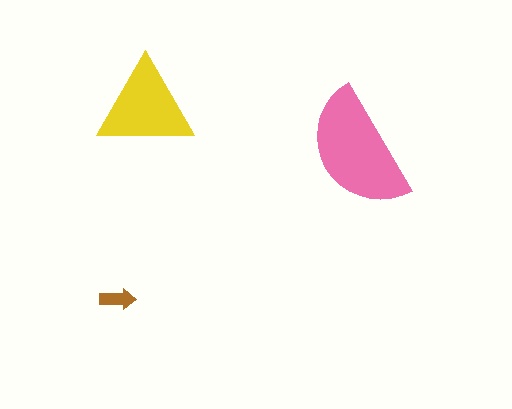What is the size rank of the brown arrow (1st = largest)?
3rd.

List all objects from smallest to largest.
The brown arrow, the yellow triangle, the pink semicircle.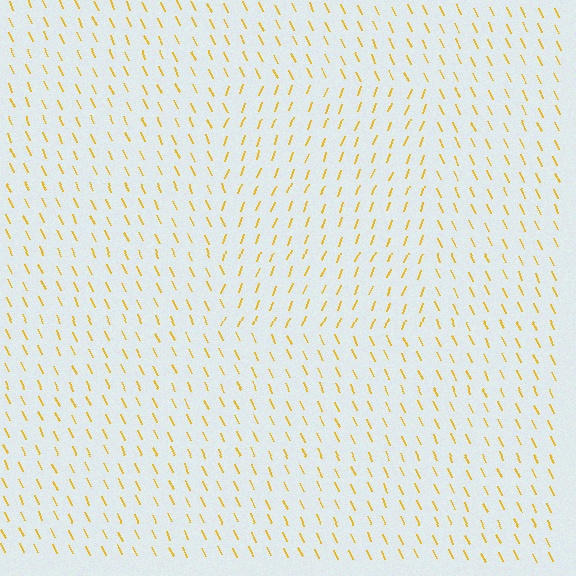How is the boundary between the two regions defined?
The boundary is defined purely by a change in line orientation (approximately 45 degrees difference). All lines are the same color and thickness.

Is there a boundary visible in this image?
Yes, there is a texture boundary formed by a change in line orientation.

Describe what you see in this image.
The image is filled with small yellow line segments. A rectangle region in the image has lines oriented differently from the surrounding lines, creating a visible texture boundary.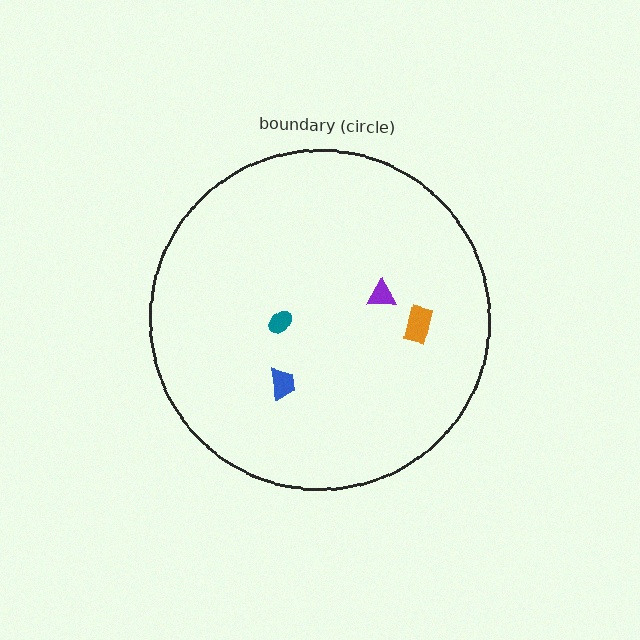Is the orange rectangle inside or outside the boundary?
Inside.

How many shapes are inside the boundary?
4 inside, 0 outside.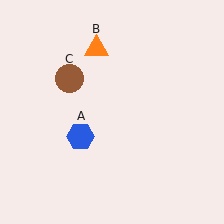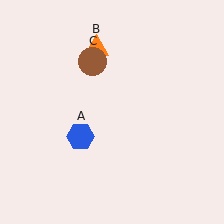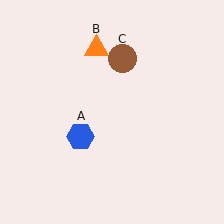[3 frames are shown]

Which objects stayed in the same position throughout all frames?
Blue hexagon (object A) and orange triangle (object B) remained stationary.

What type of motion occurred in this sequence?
The brown circle (object C) rotated clockwise around the center of the scene.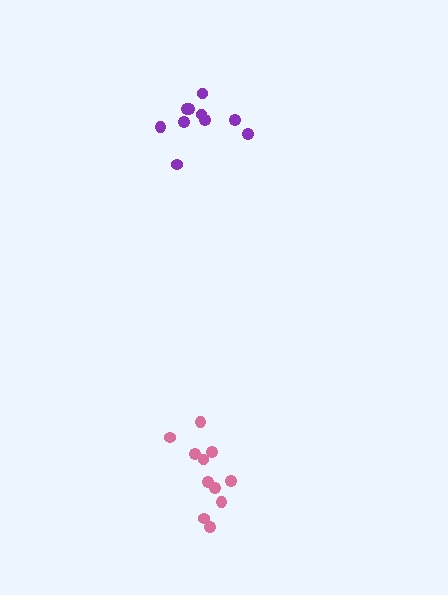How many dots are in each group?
Group 1: 10 dots, Group 2: 11 dots (21 total).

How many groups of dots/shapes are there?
There are 2 groups.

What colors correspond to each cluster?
The clusters are colored: purple, pink.